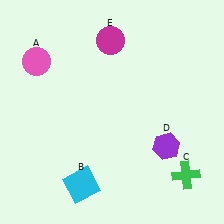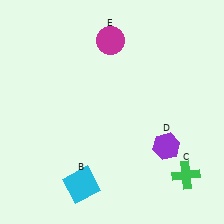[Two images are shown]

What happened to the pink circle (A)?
The pink circle (A) was removed in Image 2. It was in the top-left area of Image 1.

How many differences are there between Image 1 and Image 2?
There is 1 difference between the two images.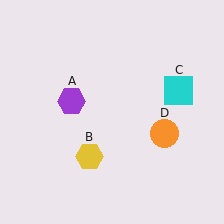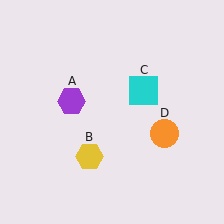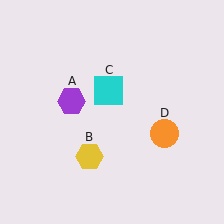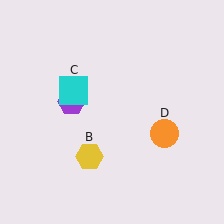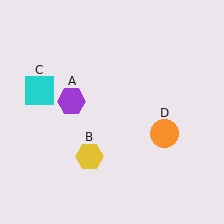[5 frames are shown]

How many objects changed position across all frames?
1 object changed position: cyan square (object C).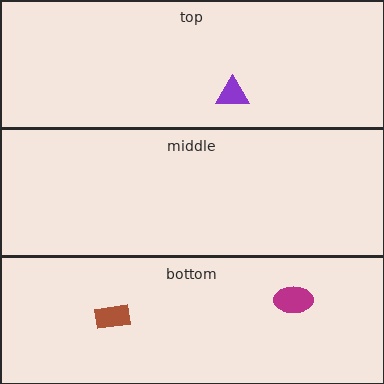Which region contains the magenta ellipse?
The bottom region.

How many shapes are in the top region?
1.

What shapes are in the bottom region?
The brown rectangle, the magenta ellipse.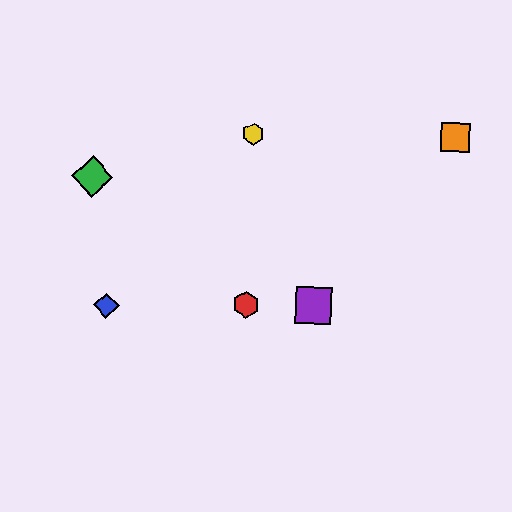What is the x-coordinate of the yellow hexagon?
The yellow hexagon is at x≈253.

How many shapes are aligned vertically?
2 shapes (the red hexagon, the yellow hexagon) are aligned vertically.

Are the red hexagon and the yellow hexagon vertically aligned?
Yes, both are at x≈246.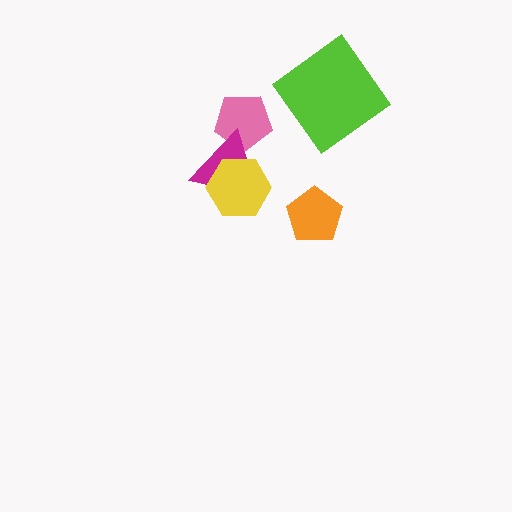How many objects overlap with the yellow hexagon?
1 object overlaps with the yellow hexagon.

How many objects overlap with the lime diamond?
0 objects overlap with the lime diamond.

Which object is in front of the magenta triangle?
The yellow hexagon is in front of the magenta triangle.